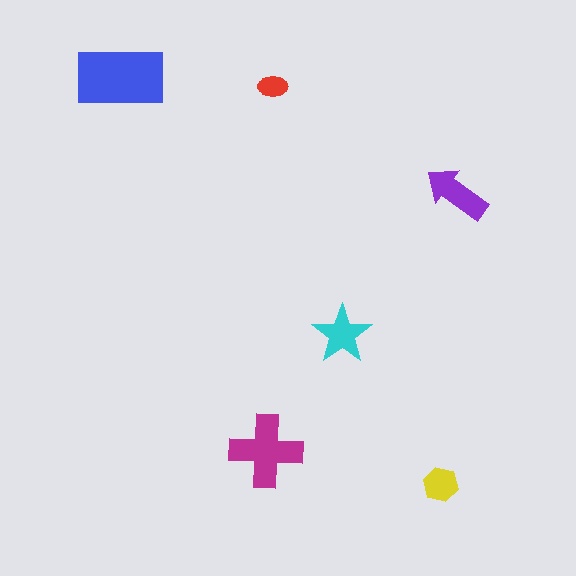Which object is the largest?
The blue rectangle.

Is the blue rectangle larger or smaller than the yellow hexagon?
Larger.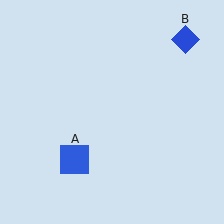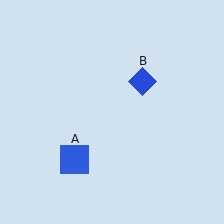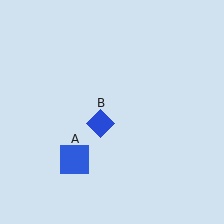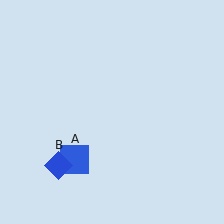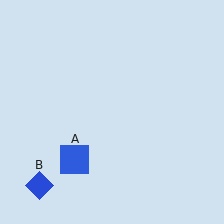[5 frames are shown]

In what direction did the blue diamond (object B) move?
The blue diamond (object B) moved down and to the left.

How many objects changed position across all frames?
1 object changed position: blue diamond (object B).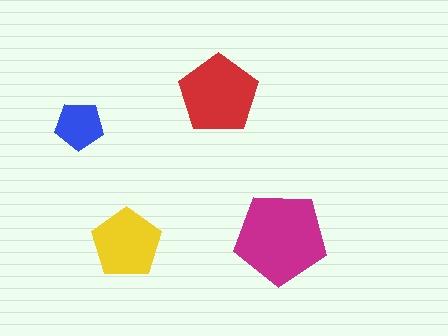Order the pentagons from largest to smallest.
the magenta one, the red one, the yellow one, the blue one.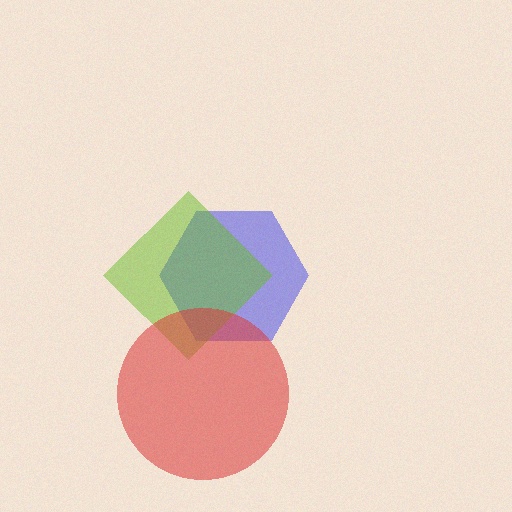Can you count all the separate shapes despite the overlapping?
Yes, there are 3 separate shapes.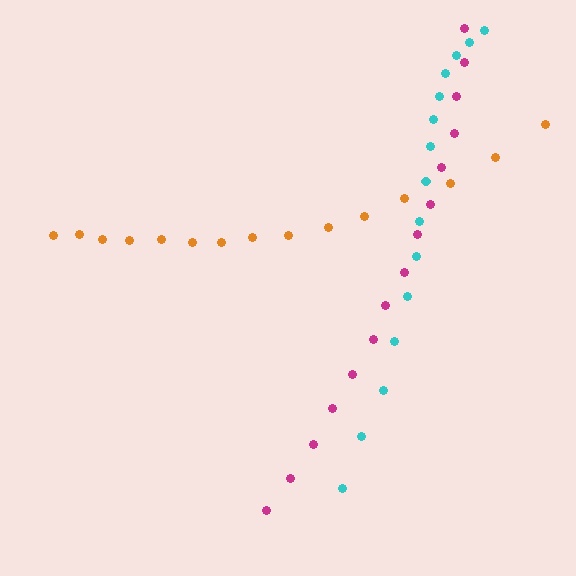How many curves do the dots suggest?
There are 3 distinct paths.